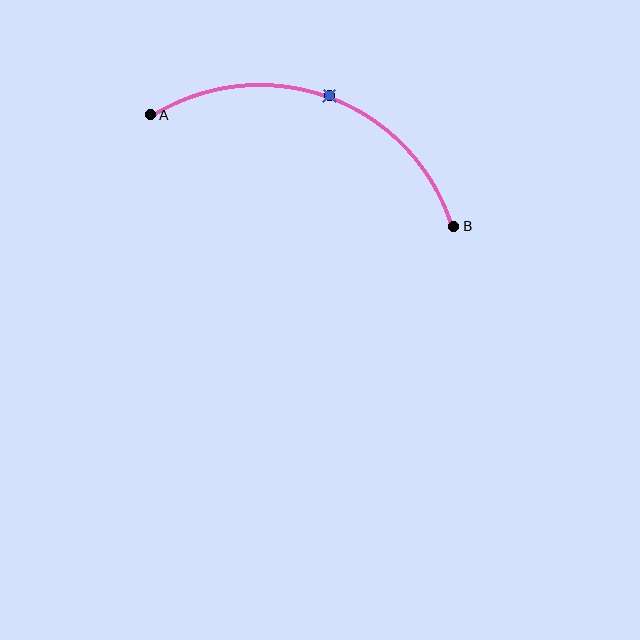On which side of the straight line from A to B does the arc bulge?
The arc bulges above the straight line connecting A and B.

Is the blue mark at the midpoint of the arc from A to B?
Yes. The blue mark lies on the arc at equal arc-length from both A and B — it is the arc midpoint.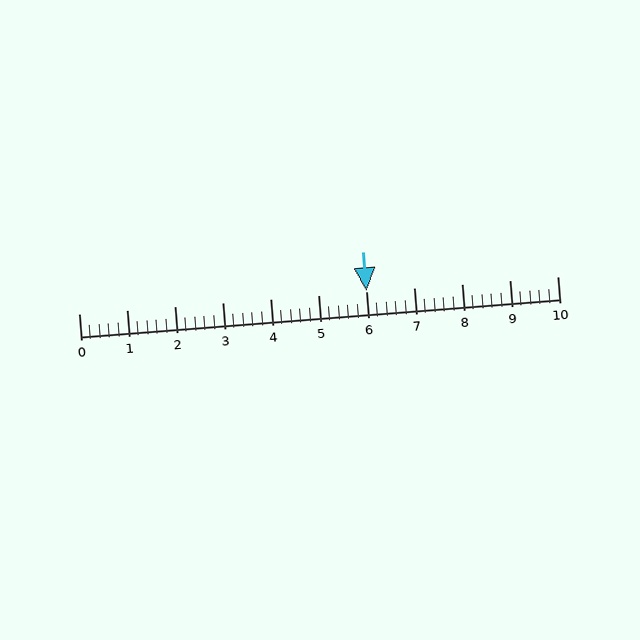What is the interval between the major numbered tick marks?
The major tick marks are spaced 1 units apart.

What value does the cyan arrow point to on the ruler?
The cyan arrow points to approximately 6.0.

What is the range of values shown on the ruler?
The ruler shows values from 0 to 10.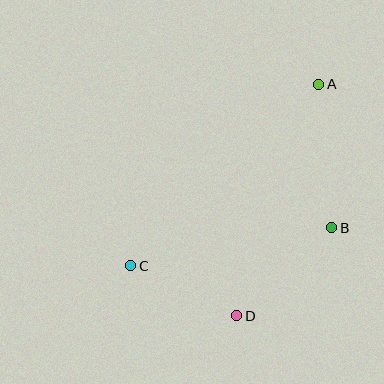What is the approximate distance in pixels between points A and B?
The distance between A and B is approximately 144 pixels.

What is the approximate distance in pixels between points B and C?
The distance between B and C is approximately 205 pixels.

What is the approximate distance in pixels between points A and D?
The distance between A and D is approximately 245 pixels.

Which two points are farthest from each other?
Points A and C are farthest from each other.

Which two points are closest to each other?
Points C and D are closest to each other.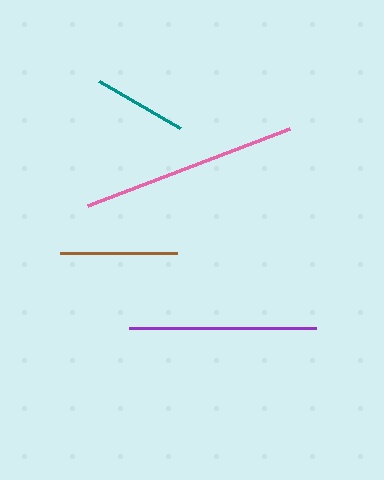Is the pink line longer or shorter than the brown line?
The pink line is longer than the brown line.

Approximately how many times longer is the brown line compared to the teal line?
The brown line is approximately 1.2 times the length of the teal line.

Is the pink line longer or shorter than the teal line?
The pink line is longer than the teal line.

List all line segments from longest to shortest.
From longest to shortest: pink, purple, brown, teal.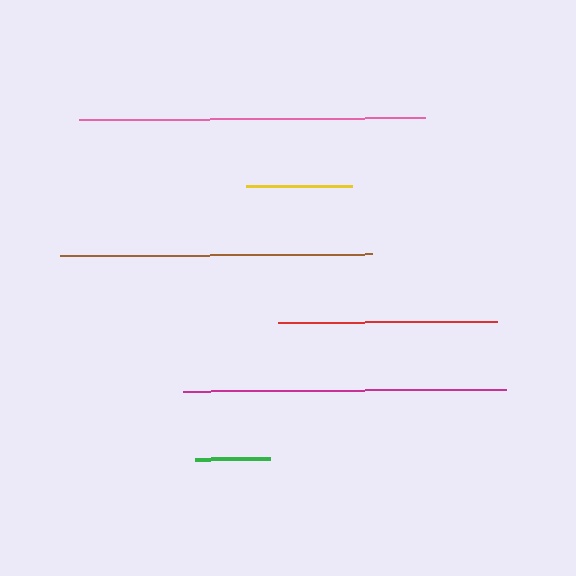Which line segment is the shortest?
The green line is the shortest at approximately 75 pixels.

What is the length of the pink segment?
The pink segment is approximately 346 pixels long.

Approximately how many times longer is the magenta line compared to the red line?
The magenta line is approximately 1.5 times the length of the red line.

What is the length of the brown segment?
The brown segment is approximately 312 pixels long.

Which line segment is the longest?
The pink line is the longest at approximately 346 pixels.